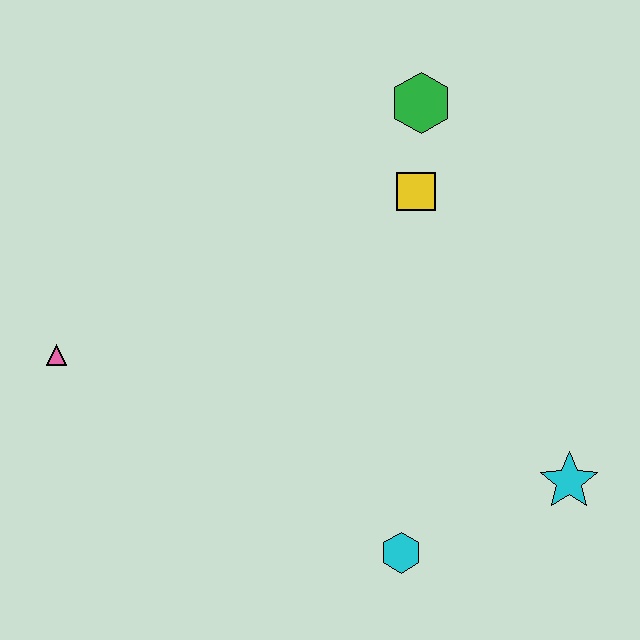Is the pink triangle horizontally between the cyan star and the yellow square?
No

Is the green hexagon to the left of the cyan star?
Yes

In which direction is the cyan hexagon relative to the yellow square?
The cyan hexagon is below the yellow square.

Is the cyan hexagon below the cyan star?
Yes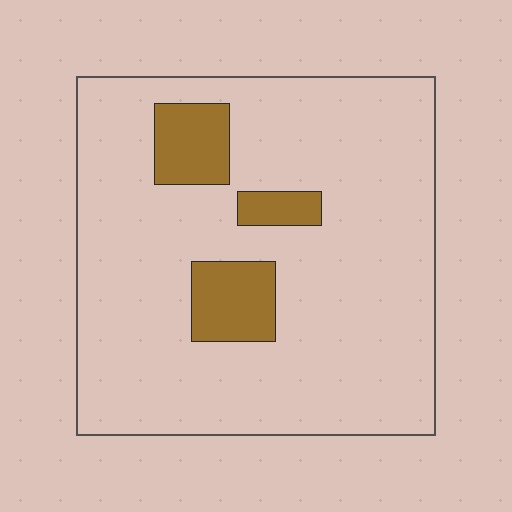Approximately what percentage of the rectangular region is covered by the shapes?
Approximately 10%.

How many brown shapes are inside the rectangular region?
3.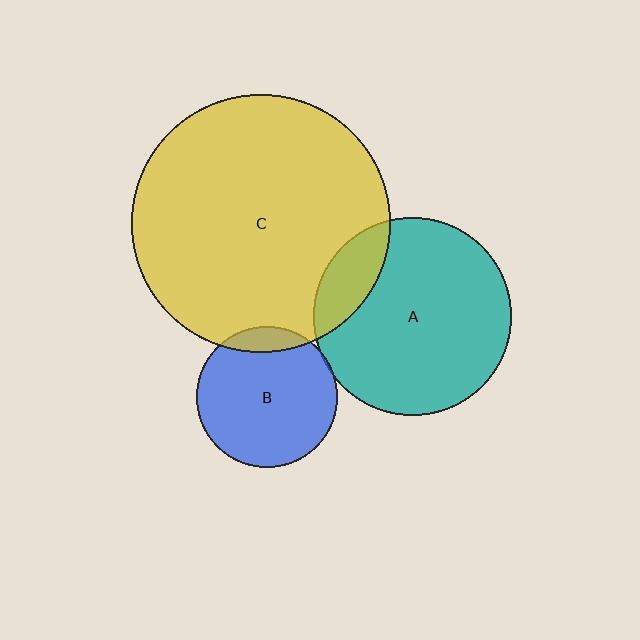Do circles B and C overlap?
Yes.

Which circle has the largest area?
Circle C (yellow).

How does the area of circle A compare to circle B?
Approximately 2.0 times.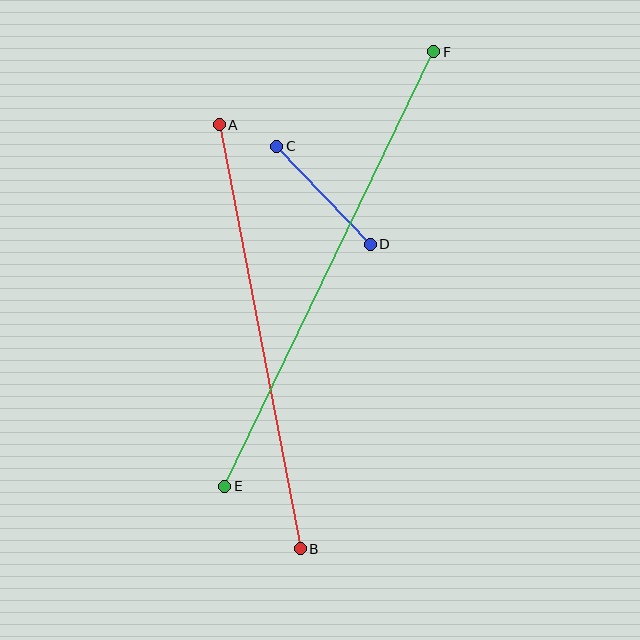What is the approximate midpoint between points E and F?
The midpoint is at approximately (329, 269) pixels.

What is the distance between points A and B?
The distance is approximately 432 pixels.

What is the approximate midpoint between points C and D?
The midpoint is at approximately (323, 195) pixels.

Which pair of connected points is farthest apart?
Points E and F are farthest apart.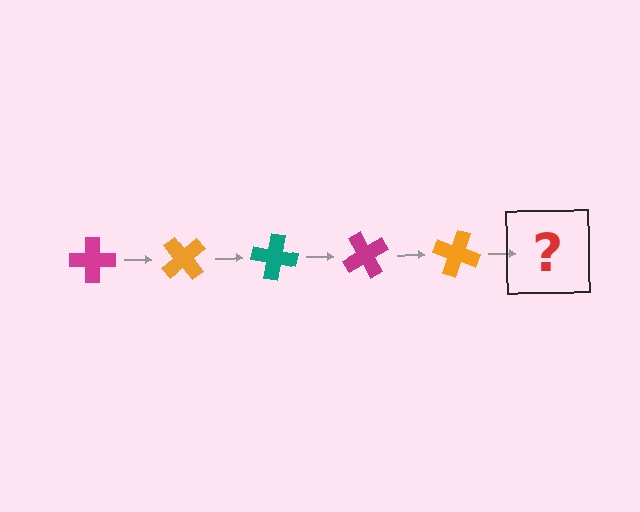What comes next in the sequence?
The next element should be a teal cross, rotated 250 degrees from the start.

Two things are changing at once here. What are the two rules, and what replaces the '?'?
The two rules are that it rotates 50 degrees each step and the color cycles through magenta, orange, and teal. The '?' should be a teal cross, rotated 250 degrees from the start.